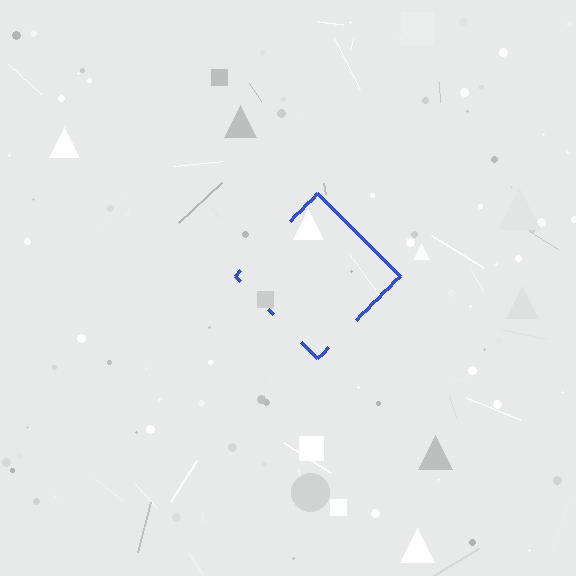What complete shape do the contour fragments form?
The contour fragments form a diamond.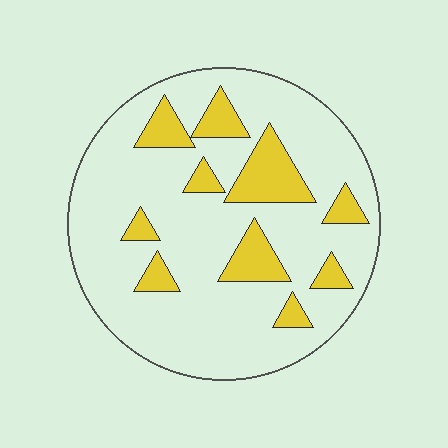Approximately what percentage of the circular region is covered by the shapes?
Approximately 20%.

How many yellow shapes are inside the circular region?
10.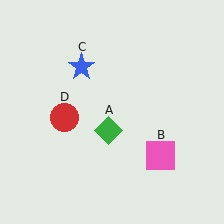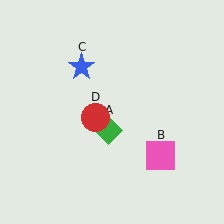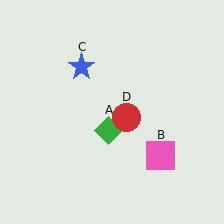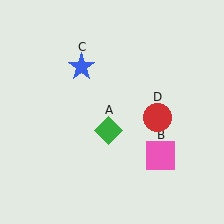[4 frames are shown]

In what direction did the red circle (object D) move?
The red circle (object D) moved right.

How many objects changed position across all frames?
1 object changed position: red circle (object D).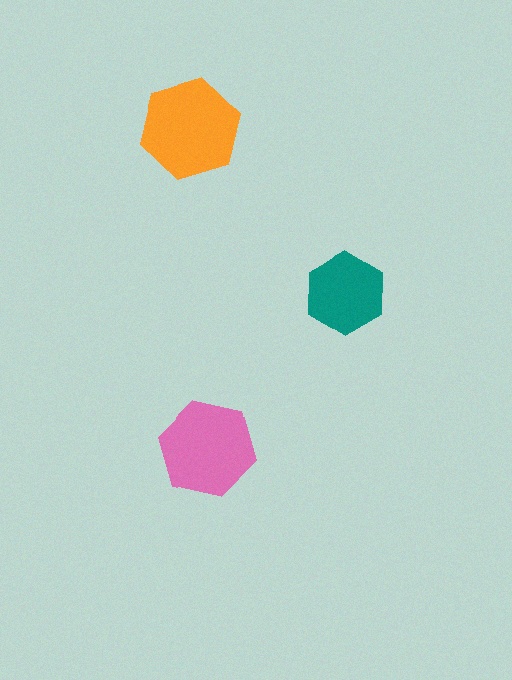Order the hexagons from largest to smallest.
the orange one, the pink one, the teal one.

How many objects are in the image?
There are 3 objects in the image.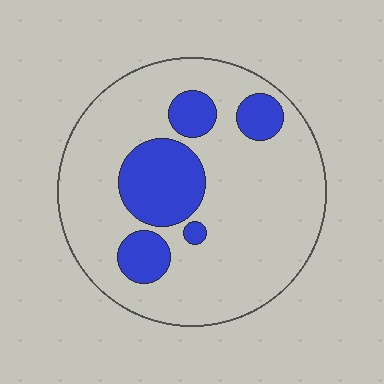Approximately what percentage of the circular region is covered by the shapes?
Approximately 20%.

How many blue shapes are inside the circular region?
5.